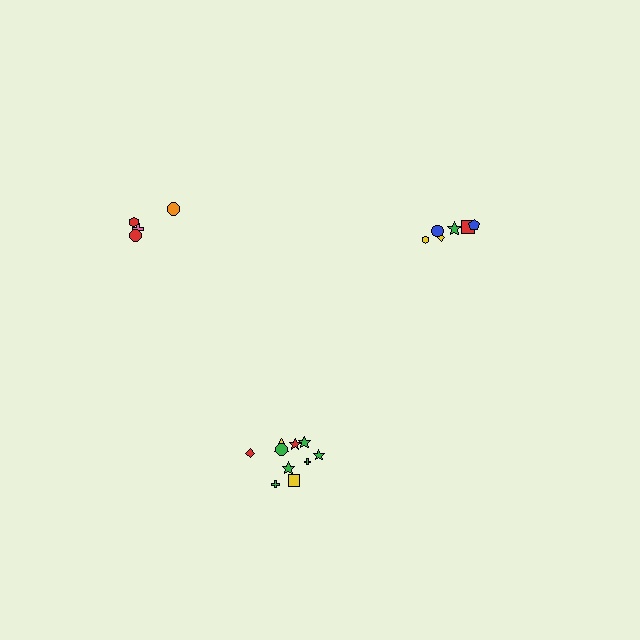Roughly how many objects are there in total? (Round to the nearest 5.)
Roughly 20 objects in total.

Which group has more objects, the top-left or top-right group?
The top-right group.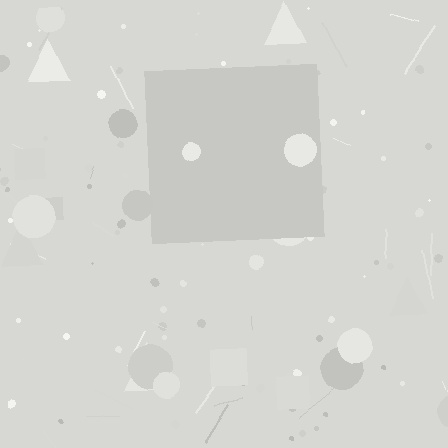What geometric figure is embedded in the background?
A square is embedded in the background.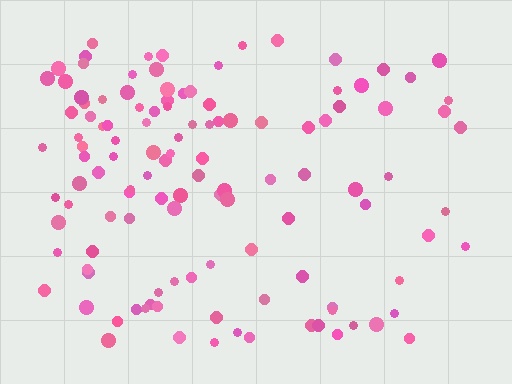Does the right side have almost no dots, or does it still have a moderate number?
Still a moderate number, just noticeably fewer than the left.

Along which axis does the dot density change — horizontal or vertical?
Horizontal.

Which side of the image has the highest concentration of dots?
The left.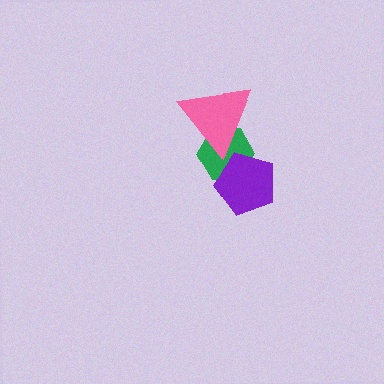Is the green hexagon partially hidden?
Yes, it is partially covered by another shape.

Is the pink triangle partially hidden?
No, no other shape covers it.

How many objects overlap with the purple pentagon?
1 object overlaps with the purple pentagon.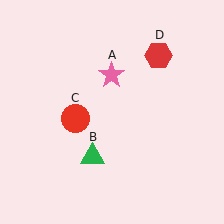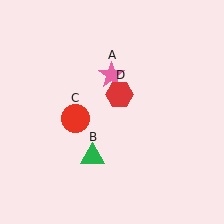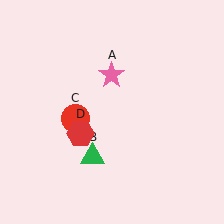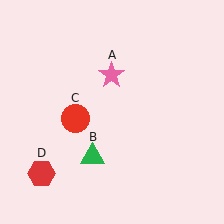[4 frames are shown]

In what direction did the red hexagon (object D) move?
The red hexagon (object D) moved down and to the left.